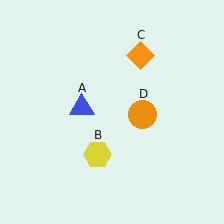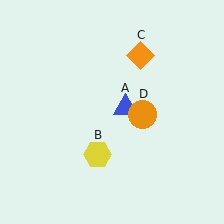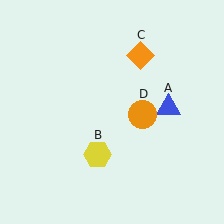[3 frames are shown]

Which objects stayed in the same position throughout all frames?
Yellow hexagon (object B) and orange diamond (object C) and orange circle (object D) remained stationary.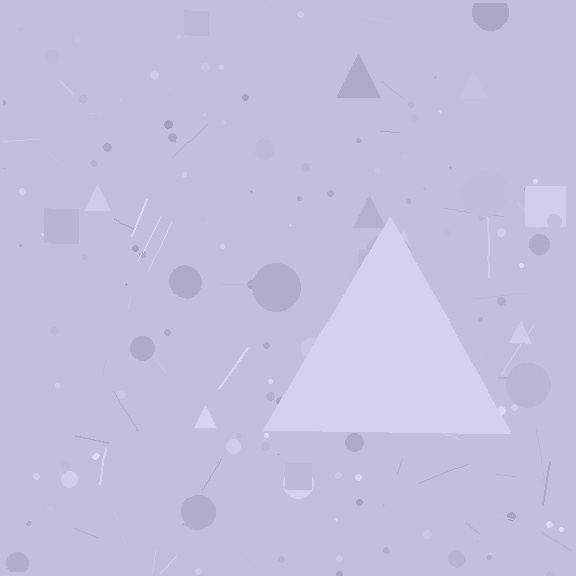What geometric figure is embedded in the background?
A triangle is embedded in the background.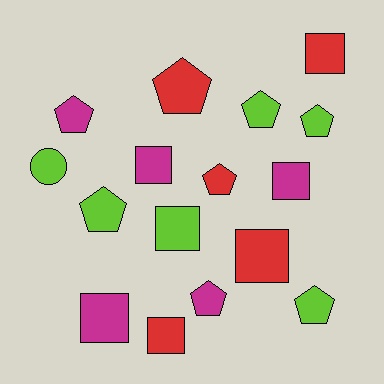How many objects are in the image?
There are 16 objects.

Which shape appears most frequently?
Pentagon, with 8 objects.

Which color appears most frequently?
Lime, with 6 objects.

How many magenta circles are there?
There are no magenta circles.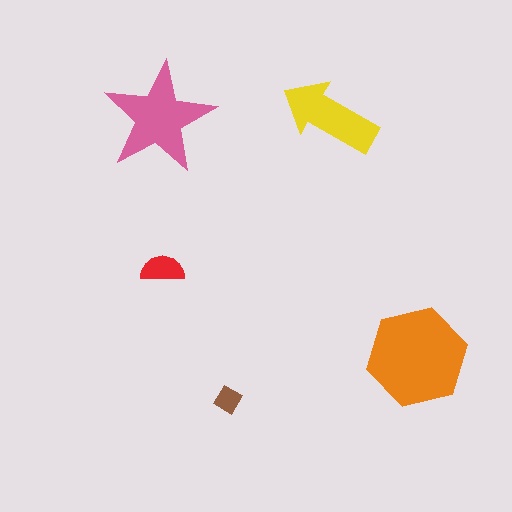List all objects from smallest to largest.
The brown diamond, the red semicircle, the yellow arrow, the pink star, the orange hexagon.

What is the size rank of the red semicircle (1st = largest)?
4th.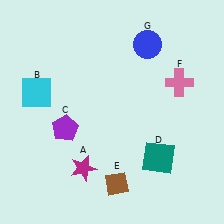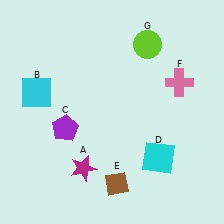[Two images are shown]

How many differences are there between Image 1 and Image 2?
There are 2 differences between the two images.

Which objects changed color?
D changed from teal to cyan. G changed from blue to lime.